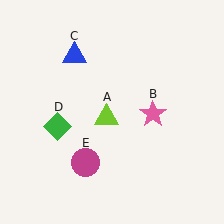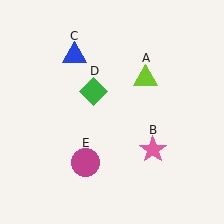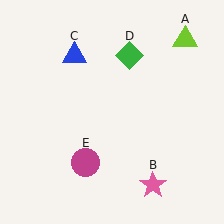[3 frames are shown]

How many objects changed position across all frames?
3 objects changed position: lime triangle (object A), pink star (object B), green diamond (object D).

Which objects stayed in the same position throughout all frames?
Blue triangle (object C) and magenta circle (object E) remained stationary.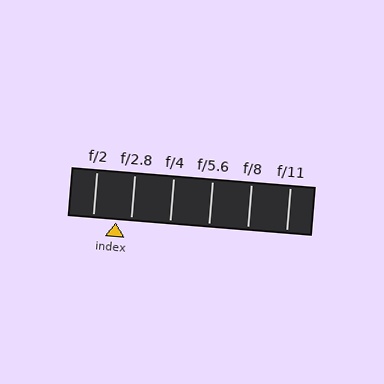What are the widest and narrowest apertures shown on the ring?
The widest aperture shown is f/2 and the narrowest is f/11.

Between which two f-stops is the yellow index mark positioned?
The index mark is between f/2 and f/2.8.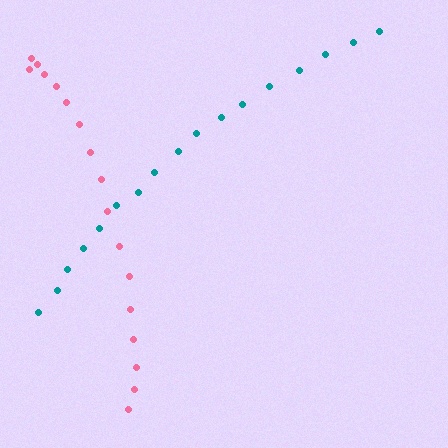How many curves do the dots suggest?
There are 2 distinct paths.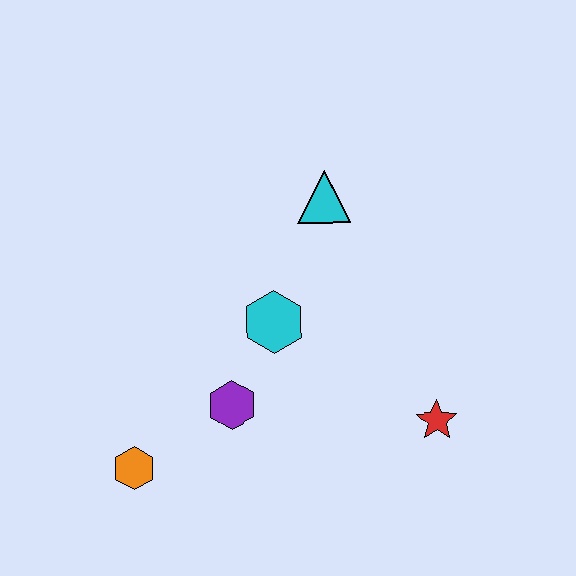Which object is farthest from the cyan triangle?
The orange hexagon is farthest from the cyan triangle.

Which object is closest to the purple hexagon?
The cyan hexagon is closest to the purple hexagon.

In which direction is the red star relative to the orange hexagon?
The red star is to the right of the orange hexagon.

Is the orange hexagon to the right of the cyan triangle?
No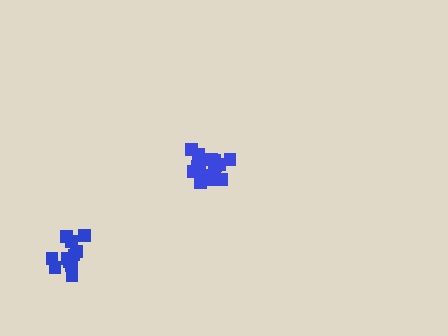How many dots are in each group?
Group 1: 12 dots, Group 2: 18 dots (30 total).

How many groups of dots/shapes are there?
There are 2 groups.